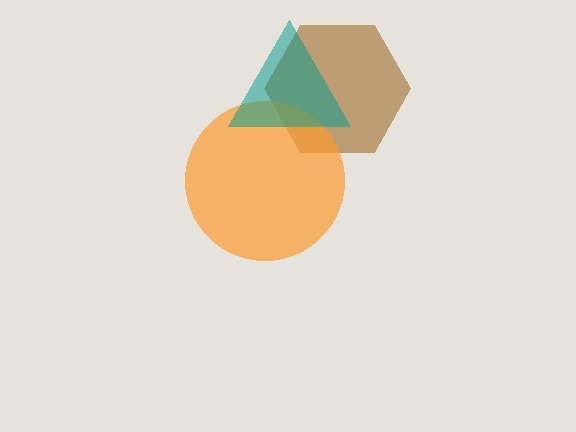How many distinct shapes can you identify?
There are 3 distinct shapes: a brown hexagon, an orange circle, a teal triangle.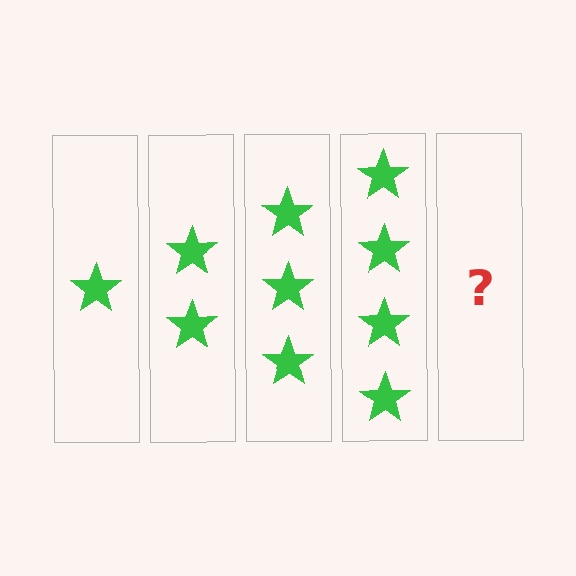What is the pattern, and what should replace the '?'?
The pattern is that each step adds one more star. The '?' should be 5 stars.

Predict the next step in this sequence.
The next step is 5 stars.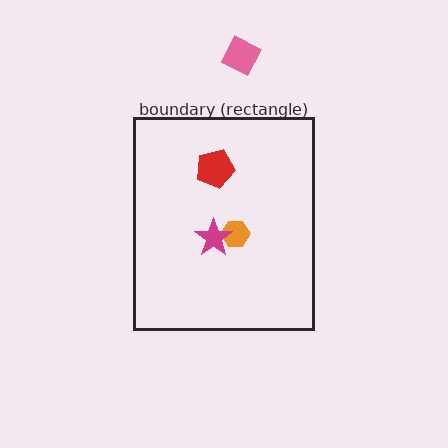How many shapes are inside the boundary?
3 inside, 1 outside.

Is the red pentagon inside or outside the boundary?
Inside.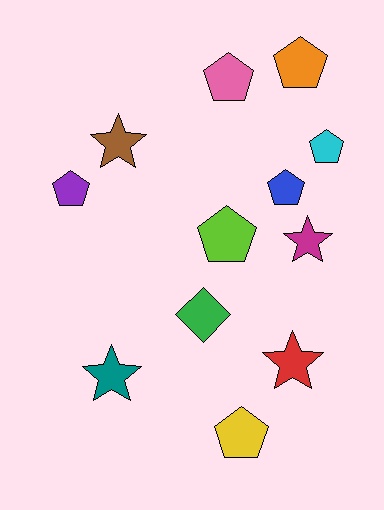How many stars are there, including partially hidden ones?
There are 4 stars.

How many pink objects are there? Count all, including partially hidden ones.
There is 1 pink object.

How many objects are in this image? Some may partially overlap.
There are 12 objects.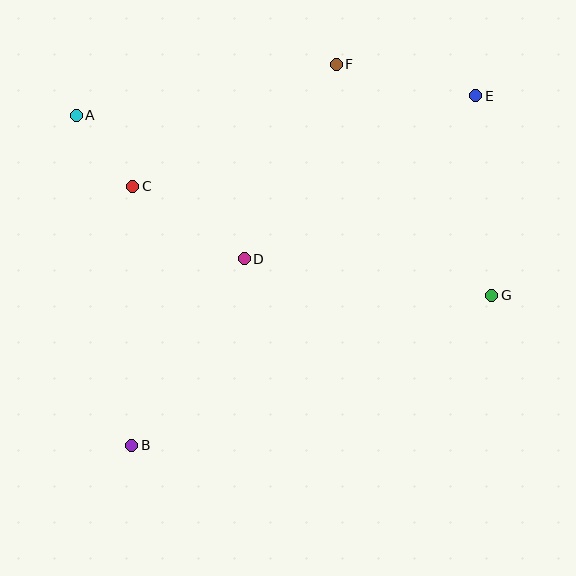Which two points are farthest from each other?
Points B and E are farthest from each other.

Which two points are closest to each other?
Points A and C are closest to each other.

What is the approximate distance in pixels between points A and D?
The distance between A and D is approximately 221 pixels.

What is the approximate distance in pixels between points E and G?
The distance between E and G is approximately 200 pixels.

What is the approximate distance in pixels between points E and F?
The distance between E and F is approximately 143 pixels.